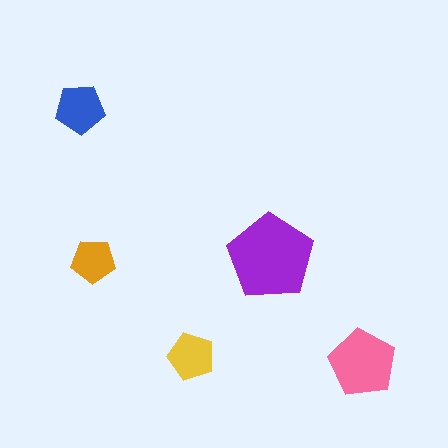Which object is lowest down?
The pink pentagon is bottommost.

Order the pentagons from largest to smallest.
the purple one, the pink one, the blue one, the yellow one, the orange one.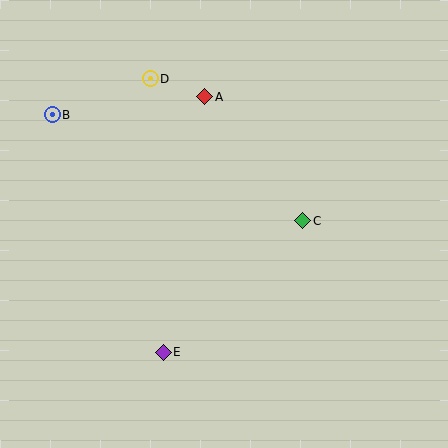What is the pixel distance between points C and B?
The distance between C and B is 272 pixels.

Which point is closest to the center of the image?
Point C at (303, 221) is closest to the center.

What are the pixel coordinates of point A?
Point A is at (205, 97).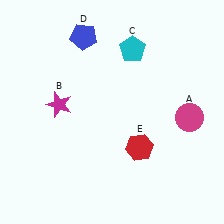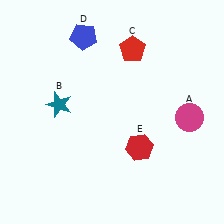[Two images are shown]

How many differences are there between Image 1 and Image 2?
There are 2 differences between the two images.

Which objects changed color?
B changed from magenta to teal. C changed from cyan to red.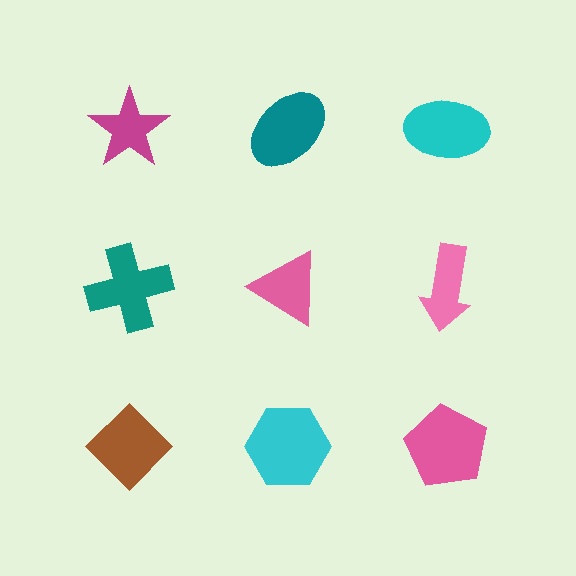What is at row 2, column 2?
A pink triangle.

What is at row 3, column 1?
A brown diamond.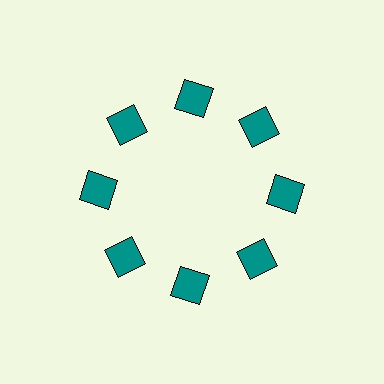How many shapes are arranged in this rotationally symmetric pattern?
There are 8 shapes, arranged in 8 groups of 1.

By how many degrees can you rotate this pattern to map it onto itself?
The pattern maps onto itself every 45 degrees of rotation.